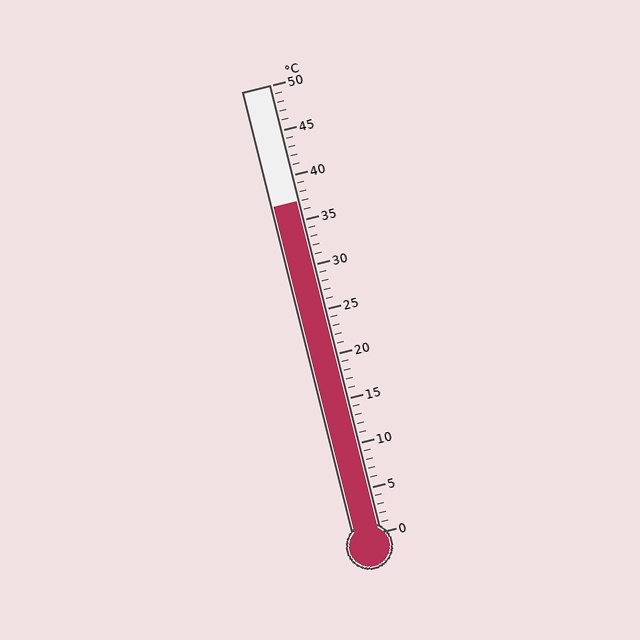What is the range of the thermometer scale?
The thermometer scale ranges from 0°C to 50°C.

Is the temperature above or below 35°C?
The temperature is above 35°C.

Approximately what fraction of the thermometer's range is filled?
The thermometer is filled to approximately 75% of its range.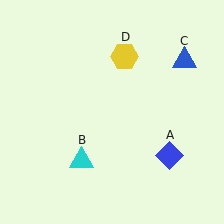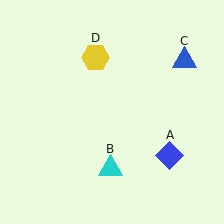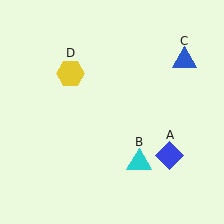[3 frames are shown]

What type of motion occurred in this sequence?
The cyan triangle (object B), yellow hexagon (object D) rotated counterclockwise around the center of the scene.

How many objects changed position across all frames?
2 objects changed position: cyan triangle (object B), yellow hexagon (object D).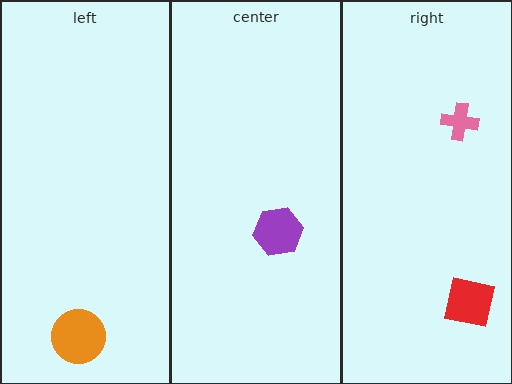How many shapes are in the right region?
2.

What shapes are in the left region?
The orange circle.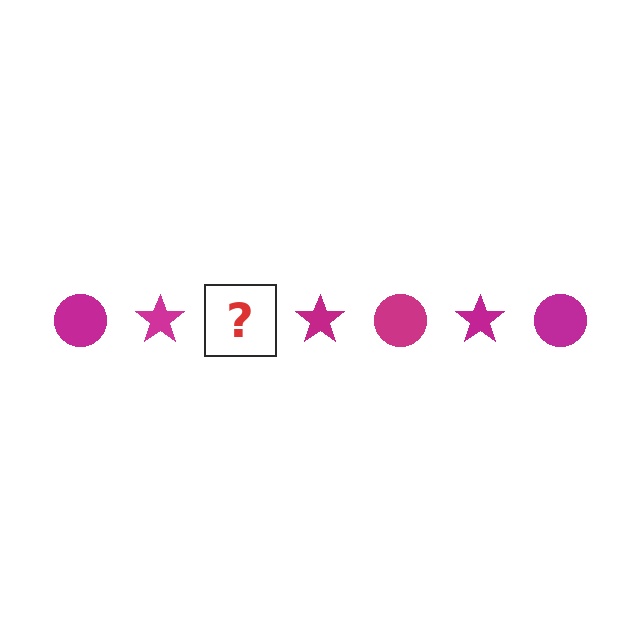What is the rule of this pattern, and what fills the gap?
The rule is that the pattern cycles through circle, star shapes in magenta. The gap should be filled with a magenta circle.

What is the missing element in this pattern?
The missing element is a magenta circle.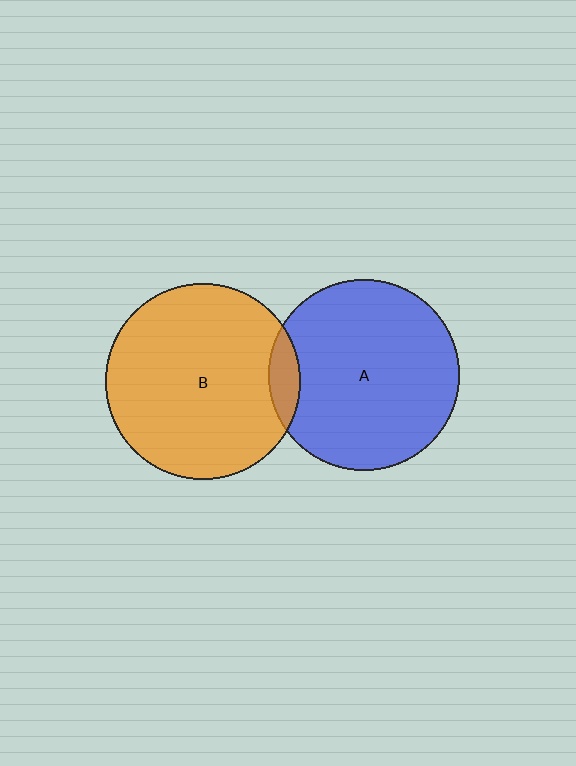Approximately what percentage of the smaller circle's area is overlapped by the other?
Approximately 10%.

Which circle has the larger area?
Circle B (orange).